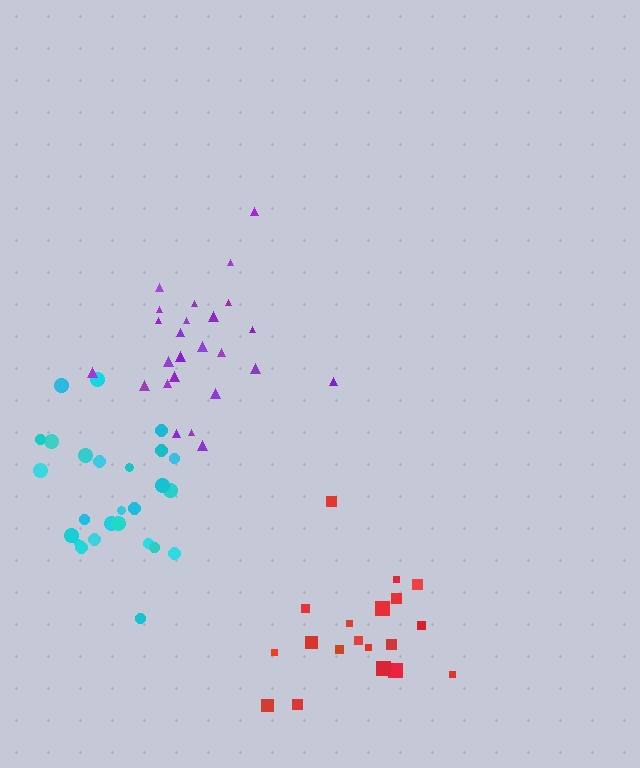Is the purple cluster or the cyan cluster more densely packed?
Purple.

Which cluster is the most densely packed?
Purple.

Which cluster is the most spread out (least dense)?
Red.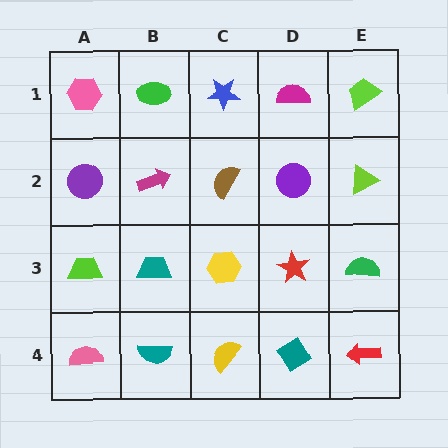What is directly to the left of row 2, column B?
A purple circle.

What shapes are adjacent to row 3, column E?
A lime triangle (row 2, column E), a red arrow (row 4, column E), a red star (row 3, column D).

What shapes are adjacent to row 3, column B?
A magenta arrow (row 2, column B), a teal semicircle (row 4, column B), a lime trapezoid (row 3, column A), a yellow hexagon (row 3, column C).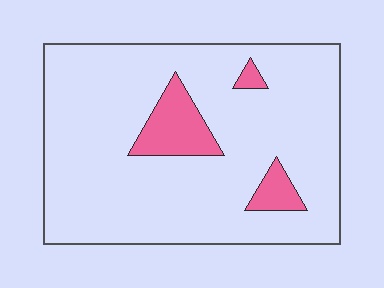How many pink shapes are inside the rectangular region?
3.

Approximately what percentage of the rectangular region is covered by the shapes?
Approximately 10%.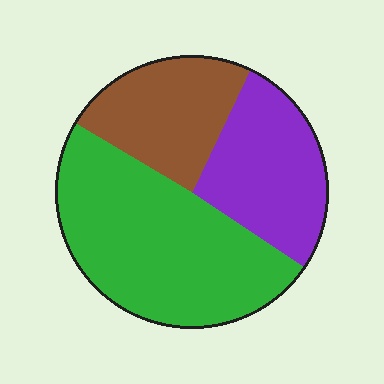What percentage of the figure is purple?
Purple takes up between a quarter and a half of the figure.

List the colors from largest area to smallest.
From largest to smallest: green, purple, brown.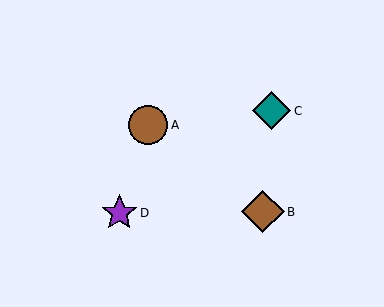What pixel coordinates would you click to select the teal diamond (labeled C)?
Click at (272, 111) to select the teal diamond C.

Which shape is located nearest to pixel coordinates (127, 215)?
The purple star (labeled D) at (119, 213) is nearest to that location.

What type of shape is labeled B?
Shape B is a brown diamond.